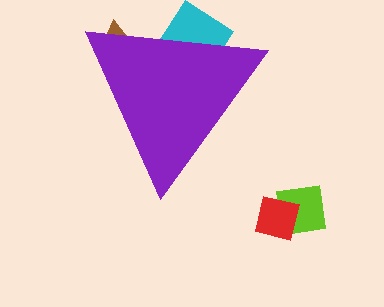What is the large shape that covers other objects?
A purple triangle.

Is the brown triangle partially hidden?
Yes, the brown triangle is partially hidden behind the purple triangle.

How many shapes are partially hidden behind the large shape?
2 shapes are partially hidden.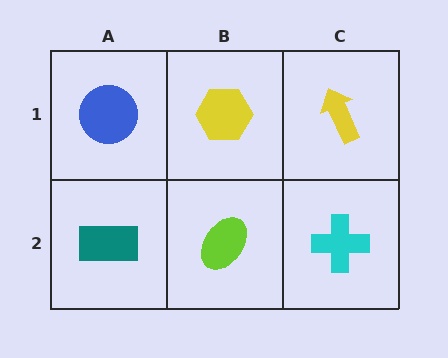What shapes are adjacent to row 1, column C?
A cyan cross (row 2, column C), a yellow hexagon (row 1, column B).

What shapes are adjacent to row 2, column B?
A yellow hexagon (row 1, column B), a teal rectangle (row 2, column A), a cyan cross (row 2, column C).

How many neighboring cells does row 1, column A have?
2.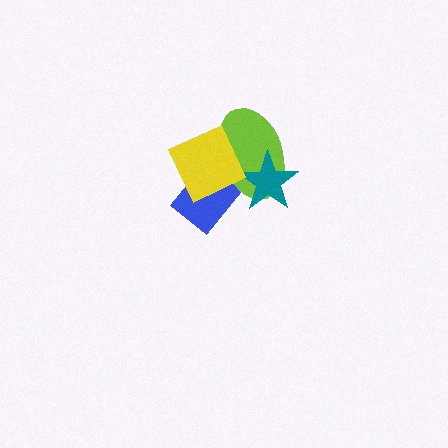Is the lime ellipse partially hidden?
Yes, it is partially covered by another shape.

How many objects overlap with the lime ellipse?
3 objects overlap with the lime ellipse.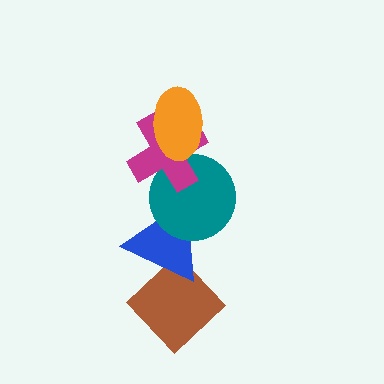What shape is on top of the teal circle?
The magenta cross is on top of the teal circle.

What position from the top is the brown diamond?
The brown diamond is 5th from the top.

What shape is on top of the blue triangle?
The teal circle is on top of the blue triangle.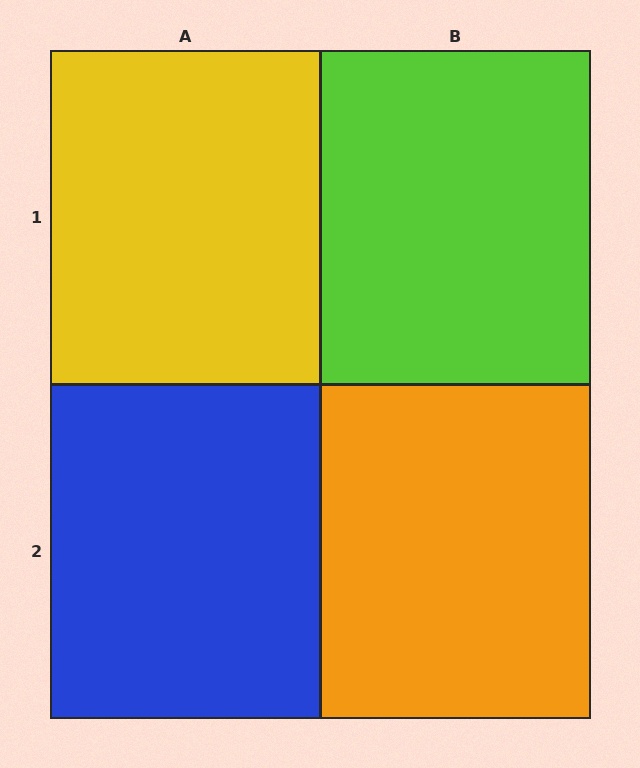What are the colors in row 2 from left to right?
Blue, orange.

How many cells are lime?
1 cell is lime.